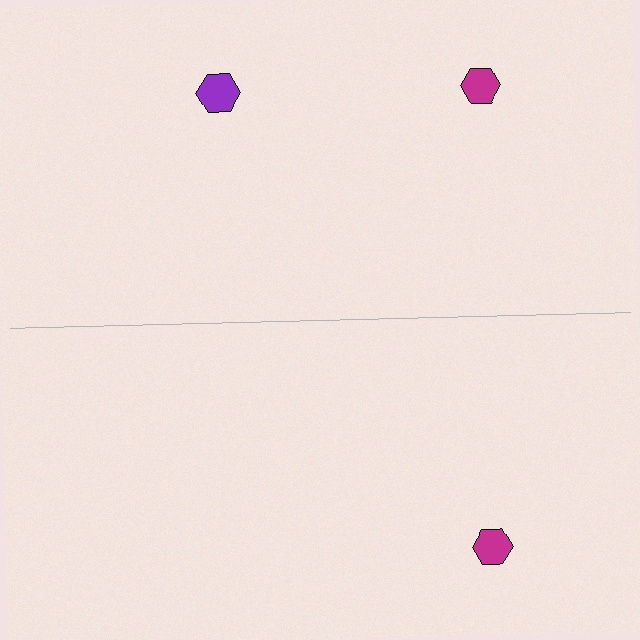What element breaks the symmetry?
A purple hexagon is missing from the bottom side.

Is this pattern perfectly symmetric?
No, the pattern is not perfectly symmetric. A purple hexagon is missing from the bottom side.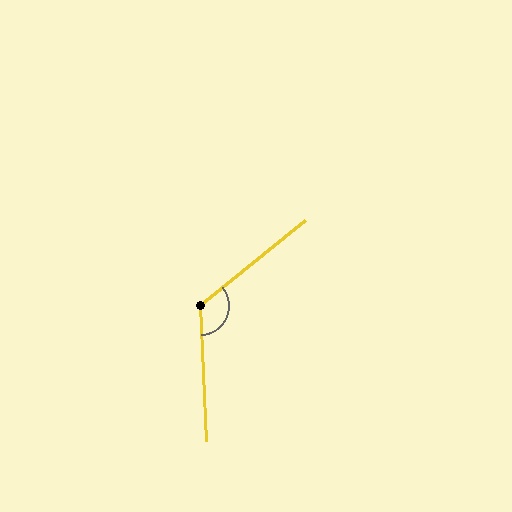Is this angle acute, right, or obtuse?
It is obtuse.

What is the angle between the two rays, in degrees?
Approximately 127 degrees.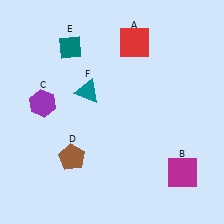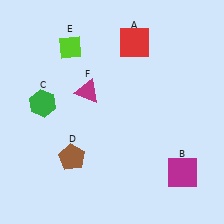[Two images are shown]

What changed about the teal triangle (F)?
In Image 1, F is teal. In Image 2, it changed to magenta.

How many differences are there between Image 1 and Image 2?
There are 3 differences between the two images.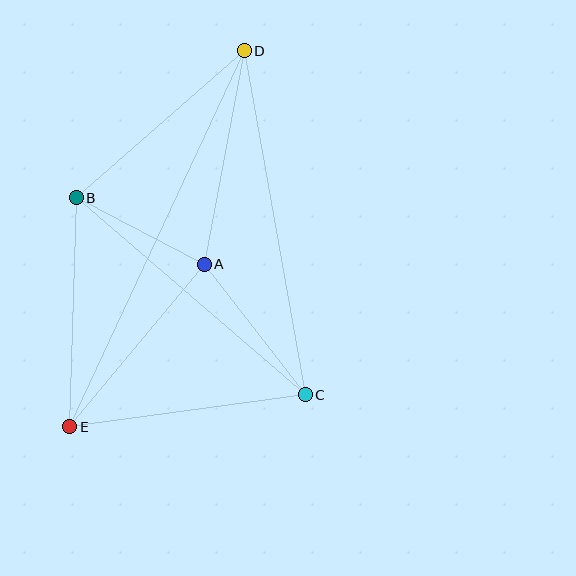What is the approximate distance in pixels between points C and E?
The distance between C and E is approximately 238 pixels.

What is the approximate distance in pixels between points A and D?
The distance between A and D is approximately 217 pixels.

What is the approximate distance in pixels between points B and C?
The distance between B and C is approximately 302 pixels.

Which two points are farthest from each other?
Points D and E are farthest from each other.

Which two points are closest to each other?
Points A and B are closest to each other.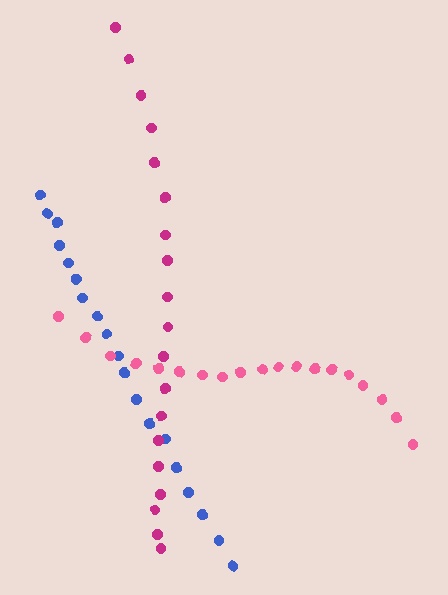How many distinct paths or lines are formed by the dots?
There are 3 distinct paths.